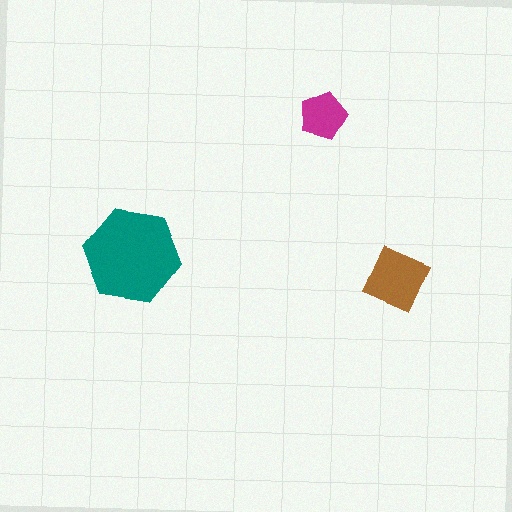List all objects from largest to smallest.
The teal hexagon, the brown square, the magenta pentagon.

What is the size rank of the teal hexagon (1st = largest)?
1st.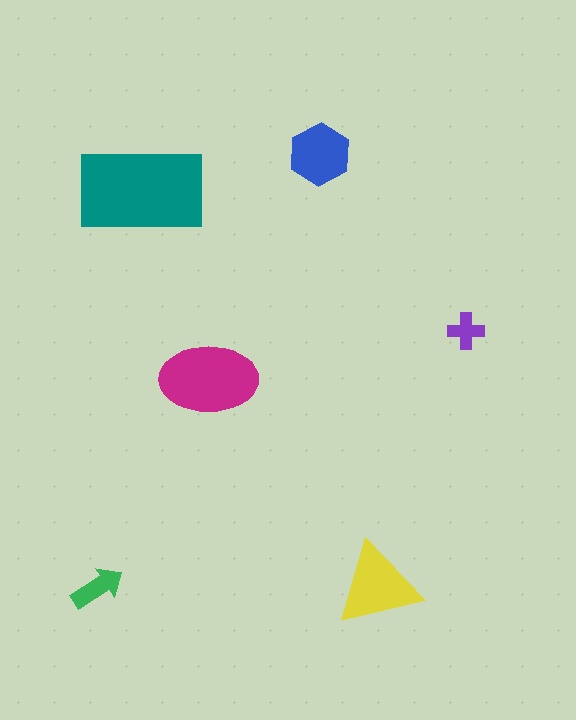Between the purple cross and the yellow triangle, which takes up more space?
The yellow triangle.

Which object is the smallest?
The purple cross.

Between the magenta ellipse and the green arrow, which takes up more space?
The magenta ellipse.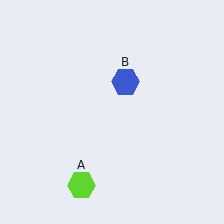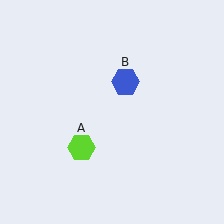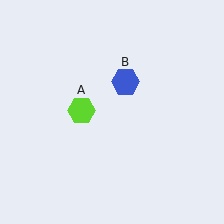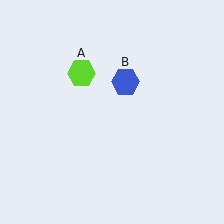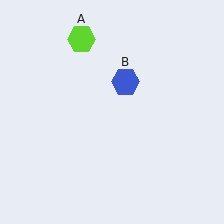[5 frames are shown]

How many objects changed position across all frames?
1 object changed position: lime hexagon (object A).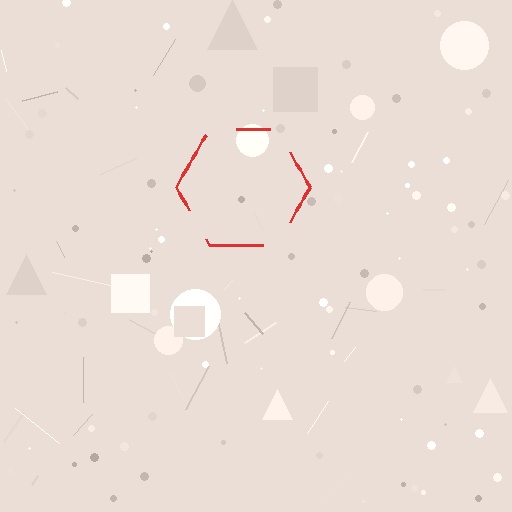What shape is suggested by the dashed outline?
The dashed outline suggests a hexagon.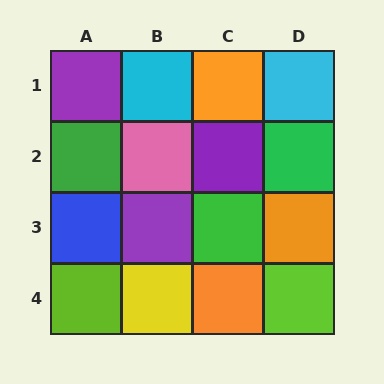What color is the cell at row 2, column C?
Purple.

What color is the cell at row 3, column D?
Orange.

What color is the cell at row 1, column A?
Purple.